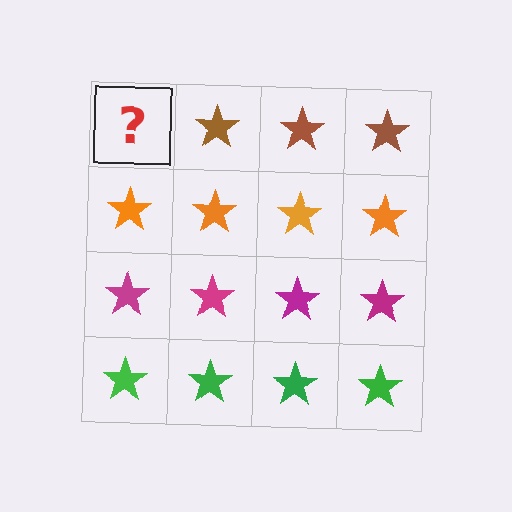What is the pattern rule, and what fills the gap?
The rule is that each row has a consistent color. The gap should be filled with a brown star.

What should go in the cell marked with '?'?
The missing cell should contain a brown star.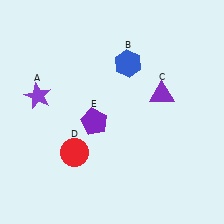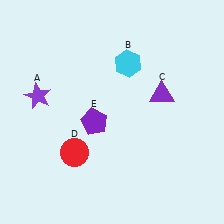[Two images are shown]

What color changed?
The hexagon (B) changed from blue in Image 1 to cyan in Image 2.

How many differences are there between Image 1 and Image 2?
There is 1 difference between the two images.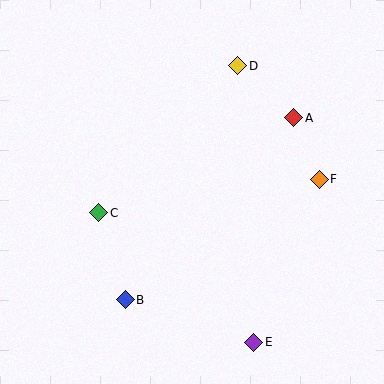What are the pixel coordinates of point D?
Point D is at (238, 66).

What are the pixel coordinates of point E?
Point E is at (254, 342).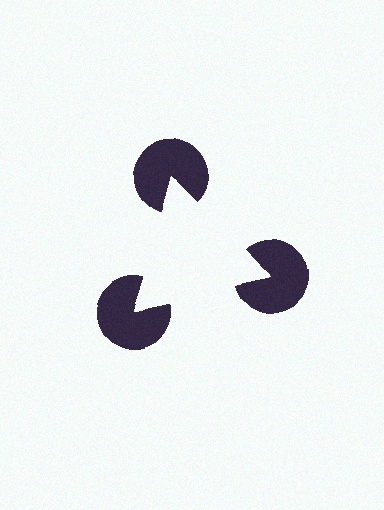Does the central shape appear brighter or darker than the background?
It typically appears slightly brighter than the background, even though no actual brightness change is drawn.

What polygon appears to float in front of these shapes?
An illusory triangle — its edges are inferred from the aligned wedge cuts in the pac-man discs, not physically drawn.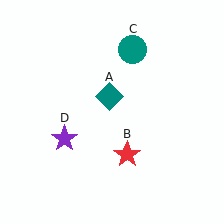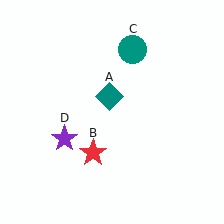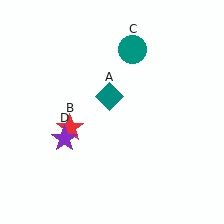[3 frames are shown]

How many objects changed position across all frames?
1 object changed position: red star (object B).